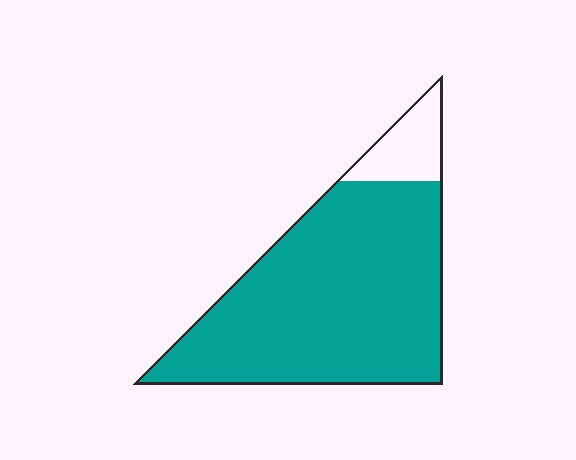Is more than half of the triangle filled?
Yes.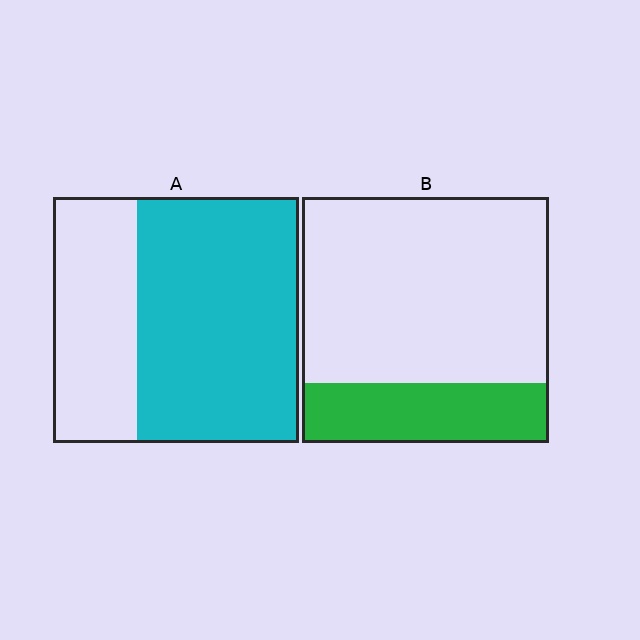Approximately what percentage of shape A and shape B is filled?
A is approximately 65% and B is approximately 25%.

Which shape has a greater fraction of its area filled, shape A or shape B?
Shape A.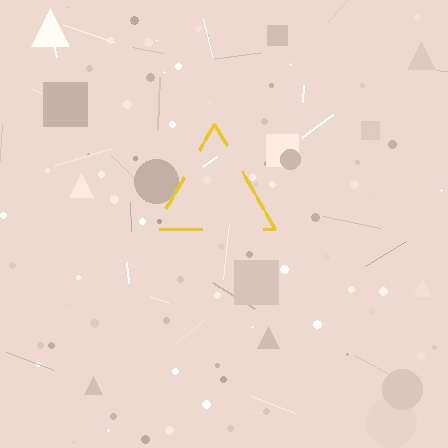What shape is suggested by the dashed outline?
The dashed outline suggests a triangle.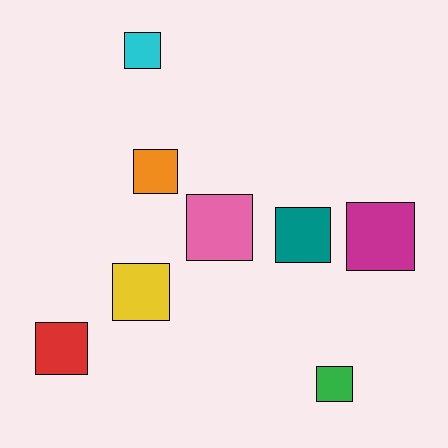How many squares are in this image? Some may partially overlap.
There are 8 squares.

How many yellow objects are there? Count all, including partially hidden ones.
There is 1 yellow object.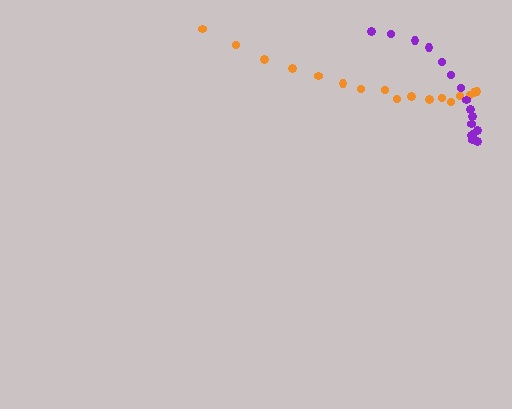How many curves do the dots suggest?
There are 2 distinct paths.